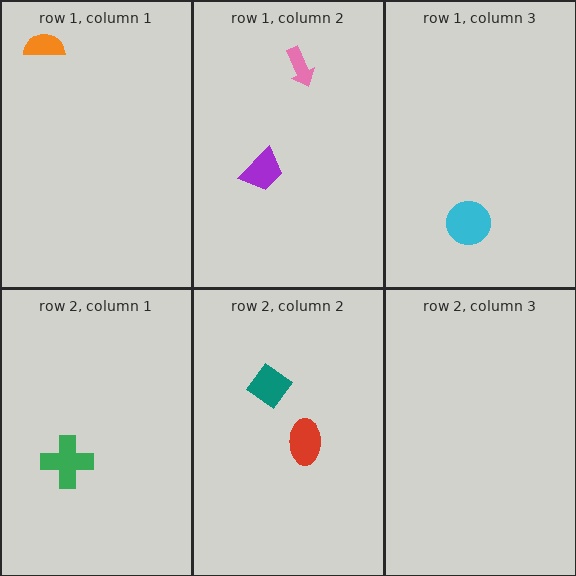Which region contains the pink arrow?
The row 1, column 2 region.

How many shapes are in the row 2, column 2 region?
2.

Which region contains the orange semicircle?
The row 1, column 1 region.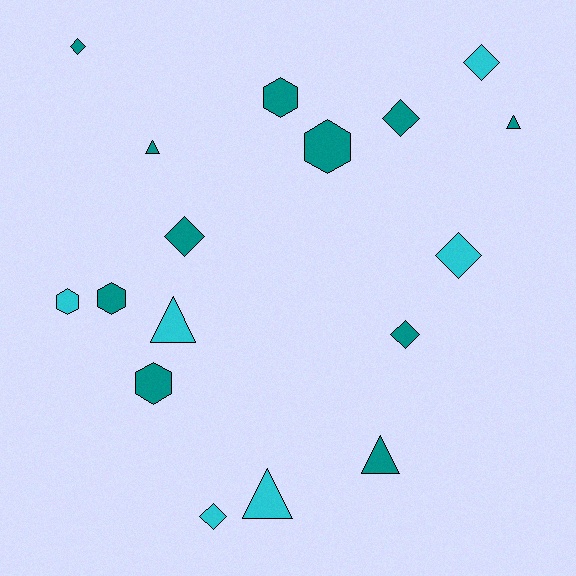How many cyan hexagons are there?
There is 1 cyan hexagon.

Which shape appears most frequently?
Diamond, with 7 objects.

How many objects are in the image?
There are 17 objects.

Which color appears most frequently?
Teal, with 11 objects.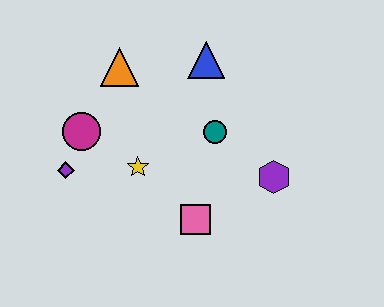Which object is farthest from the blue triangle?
The purple diamond is farthest from the blue triangle.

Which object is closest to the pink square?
The yellow star is closest to the pink square.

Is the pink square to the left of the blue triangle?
Yes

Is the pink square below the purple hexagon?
Yes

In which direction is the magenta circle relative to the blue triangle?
The magenta circle is to the left of the blue triangle.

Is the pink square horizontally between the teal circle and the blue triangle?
No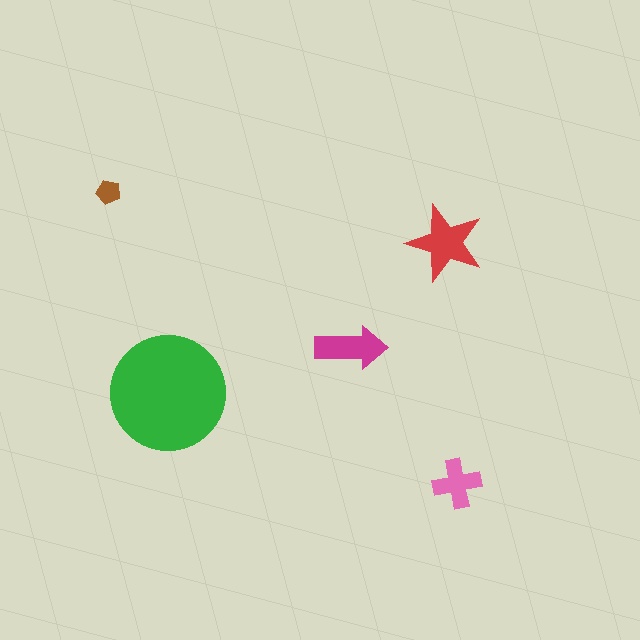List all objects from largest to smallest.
The green circle, the red star, the magenta arrow, the pink cross, the brown pentagon.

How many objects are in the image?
There are 5 objects in the image.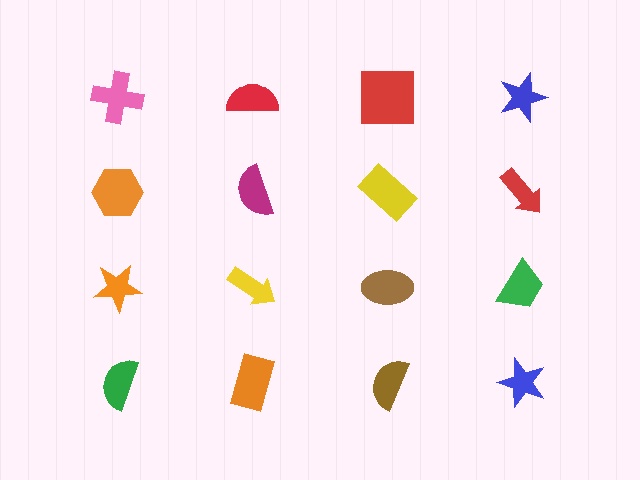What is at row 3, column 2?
A yellow arrow.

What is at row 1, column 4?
A blue star.